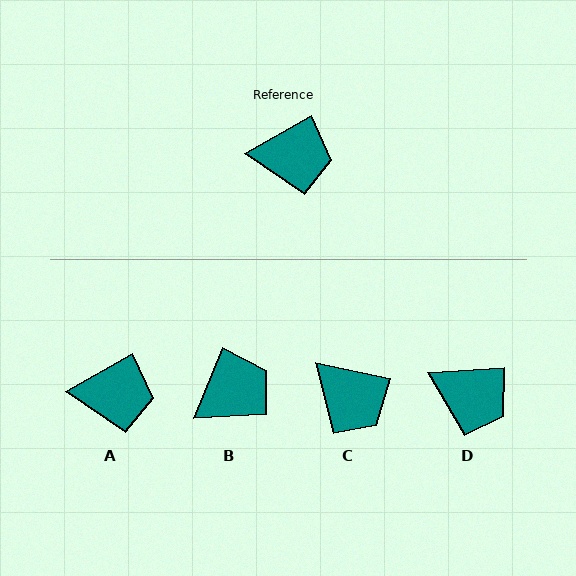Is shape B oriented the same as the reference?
No, it is off by about 38 degrees.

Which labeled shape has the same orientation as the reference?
A.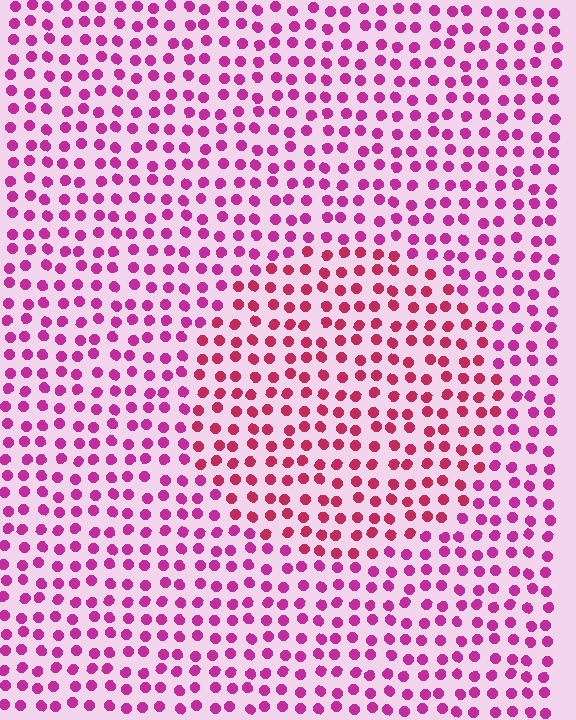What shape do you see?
I see a circle.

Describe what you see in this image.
The image is filled with small magenta elements in a uniform arrangement. A circle-shaped region is visible where the elements are tinted to a slightly different hue, forming a subtle color boundary.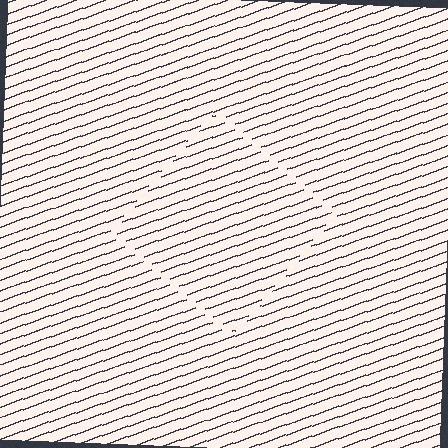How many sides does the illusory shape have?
4 sides — the line-ends trace a square.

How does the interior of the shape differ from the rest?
The interior of the shape contains the same grating, shifted by half a period — the contour is defined by the phase discontinuity where line-ends from the inner and outer gratings abut.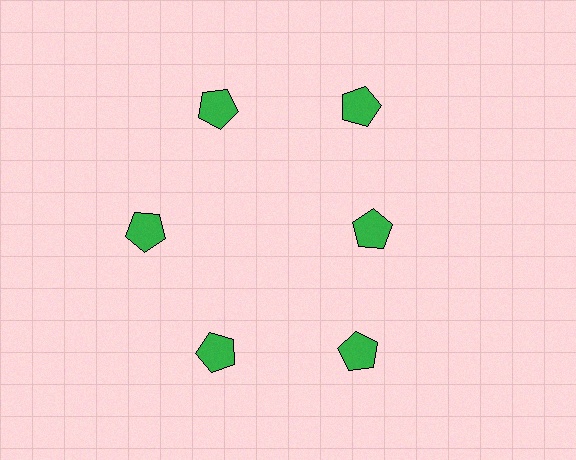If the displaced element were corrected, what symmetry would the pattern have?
It would have 6-fold rotational symmetry — the pattern would map onto itself every 60 degrees.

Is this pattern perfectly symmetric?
No. The 6 green pentagons are arranged in a ring, but one element near the 3 o'clock position is pulled inward toward the center, breaking the 6-fold rotational symmetry.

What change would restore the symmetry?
The symmetry would be restored by moving it outward, back onto the ring so that all 6 pentagons sit at equal angles and equal distance from the center.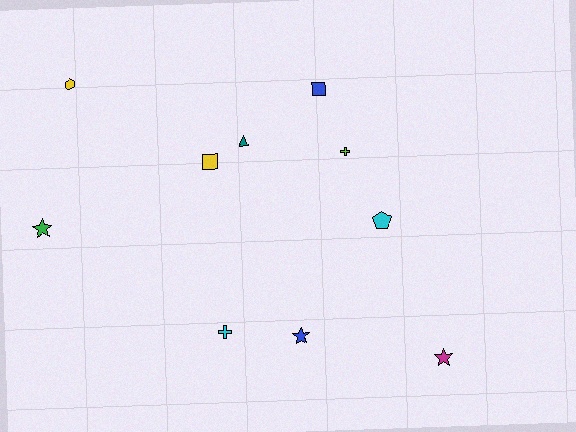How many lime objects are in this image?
There is 1 lime object.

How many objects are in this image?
There are 10 objects.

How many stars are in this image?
There are 3 stars.